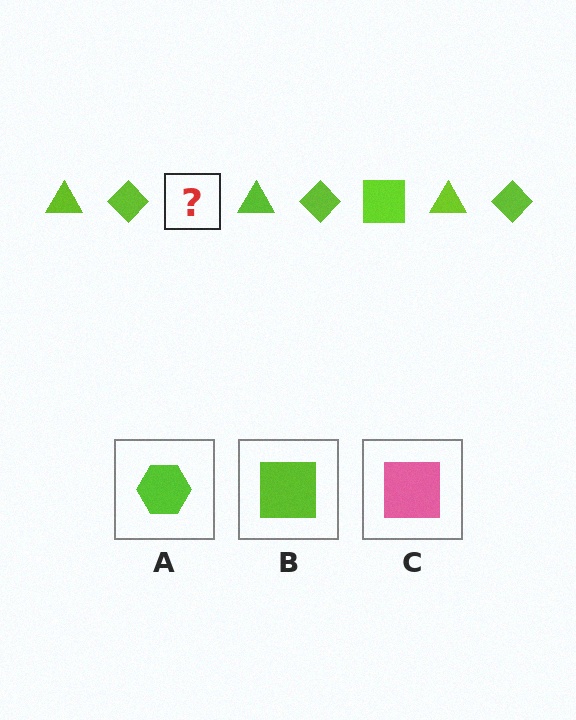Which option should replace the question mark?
Option B.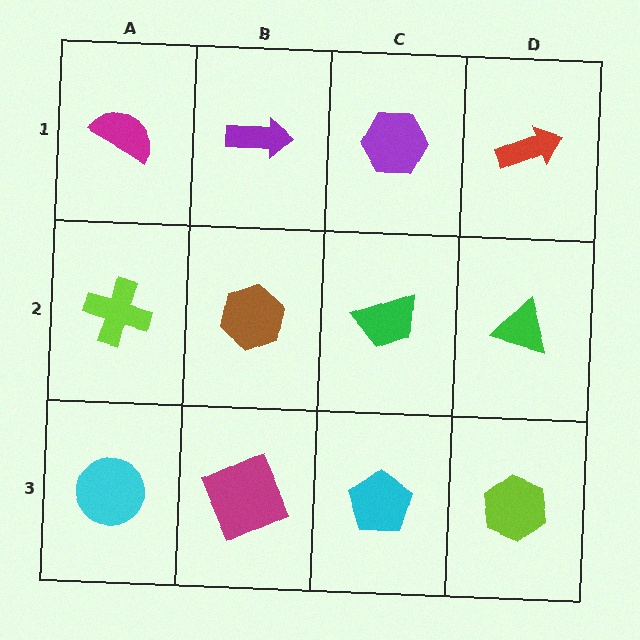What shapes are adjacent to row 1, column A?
A lime cross (row 2, column A), a purple arrow (row 1, column B).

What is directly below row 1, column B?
A brown hexagon.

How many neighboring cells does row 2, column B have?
4.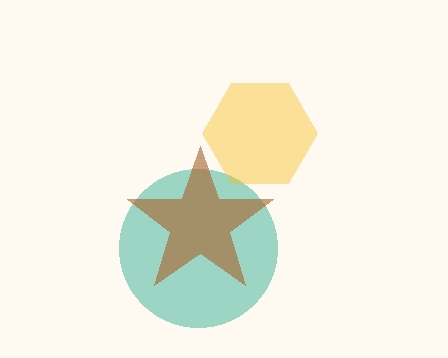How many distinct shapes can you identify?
There are 3 distinct shapes: a teal circle, a yellow hexagon, a brown star.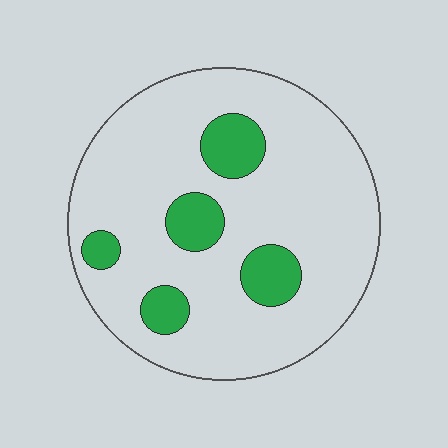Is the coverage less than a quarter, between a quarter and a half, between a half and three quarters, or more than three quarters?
Less than a quarter.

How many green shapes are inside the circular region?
5.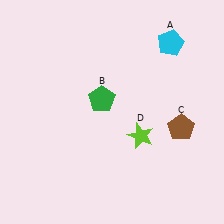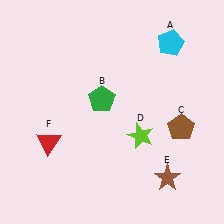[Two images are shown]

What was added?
A brown star (E), a red triangle (F) were added in Image 2.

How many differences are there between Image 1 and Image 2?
There are 2 differences between the two images.